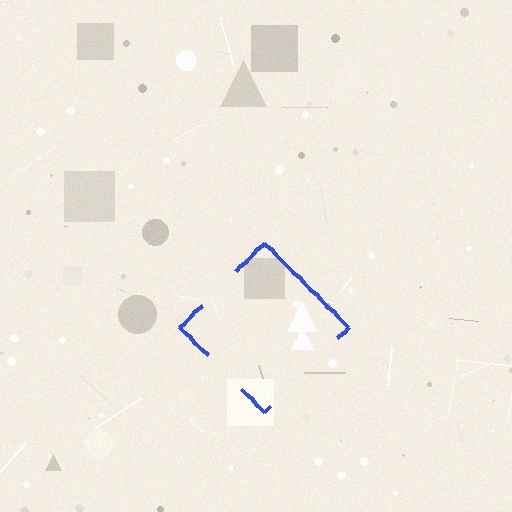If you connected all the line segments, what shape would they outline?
They would outline a diamond.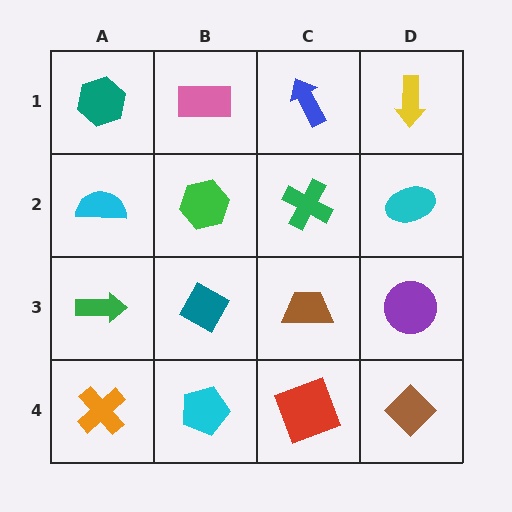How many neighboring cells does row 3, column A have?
3.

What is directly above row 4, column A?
A green arrow.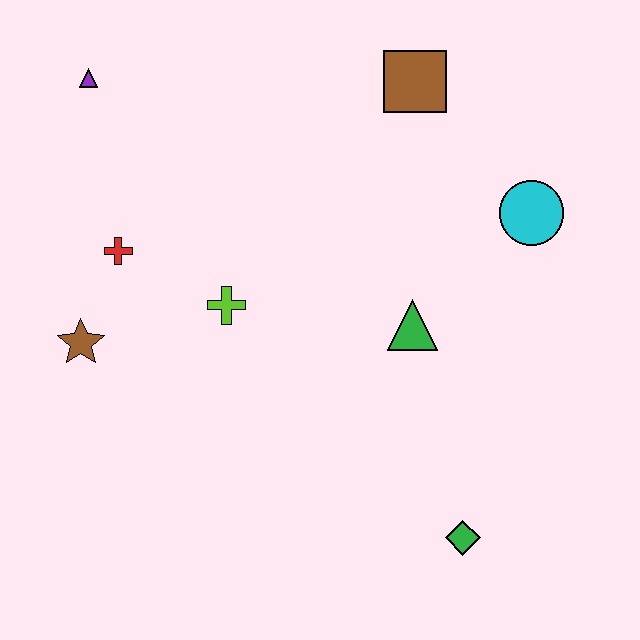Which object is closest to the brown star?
The red cross is closest to the brown star.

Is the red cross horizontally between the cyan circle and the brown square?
No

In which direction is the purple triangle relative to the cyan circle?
The purple triangle is to the left of the cyan circle.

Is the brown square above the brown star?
Yes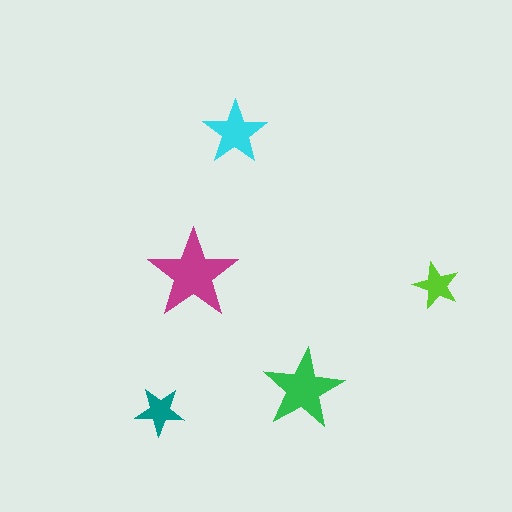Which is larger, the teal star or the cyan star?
The cyan one.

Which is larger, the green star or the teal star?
The green one.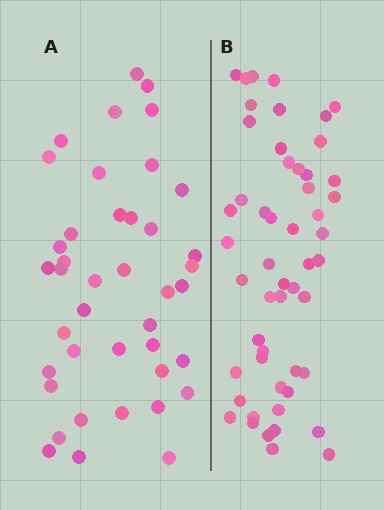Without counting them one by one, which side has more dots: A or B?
Region B (the right region) has more dots.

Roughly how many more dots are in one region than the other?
Region B has roughly 12 or so more dots than region A.